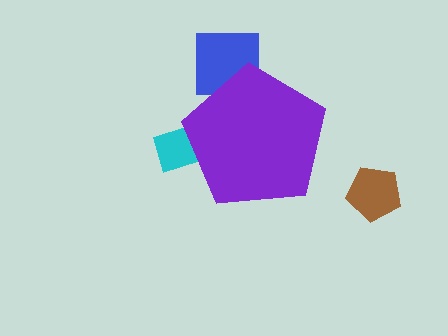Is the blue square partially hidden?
Yes, the blue square is partially hidden behind the purple pentagon.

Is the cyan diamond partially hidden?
Yes, the cyan diamond is partially hidden behind the purple pentagon.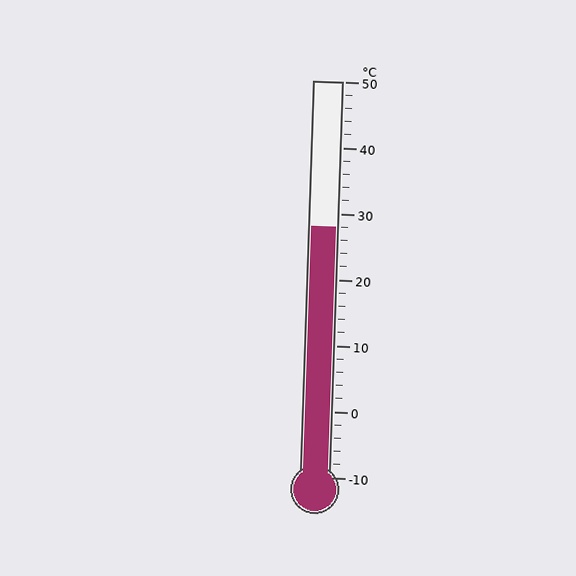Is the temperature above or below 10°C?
The temperature is above 10°C.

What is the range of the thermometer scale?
The thermometer scale ranges from -10°C to 50°C.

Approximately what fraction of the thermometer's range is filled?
The thermometer is filled to approximately 65% of its range.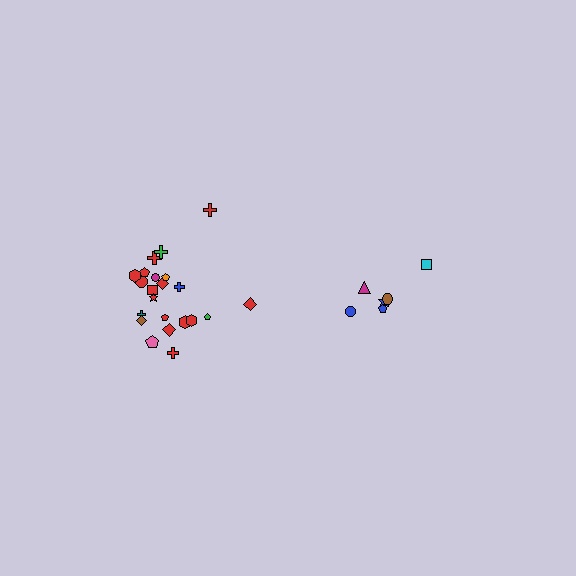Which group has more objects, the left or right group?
The left group.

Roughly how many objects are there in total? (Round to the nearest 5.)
Roughly 30 objects in total.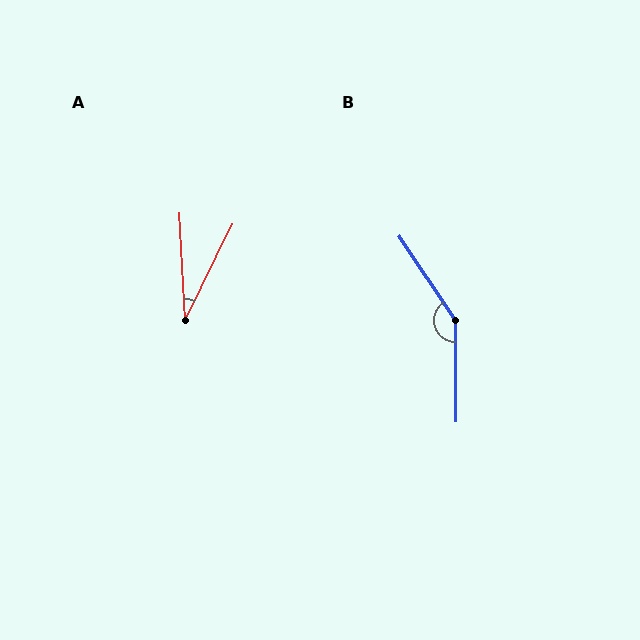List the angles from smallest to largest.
A (30°), B (147°).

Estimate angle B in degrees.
Approximately 147 degrees.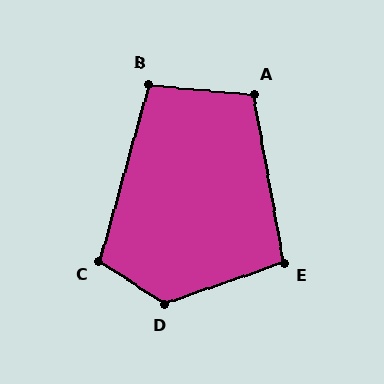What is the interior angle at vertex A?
Approximately 105 degrees (obtuse).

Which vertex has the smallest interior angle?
E, at approximately 99 degrees.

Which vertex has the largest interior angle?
D, at approximately 127 degrees.